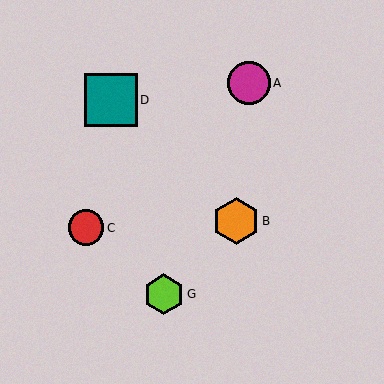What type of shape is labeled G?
Shape G is a lime hexagon.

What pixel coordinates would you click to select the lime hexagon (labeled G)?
Click at (164, 294) to select the lime hexagon G.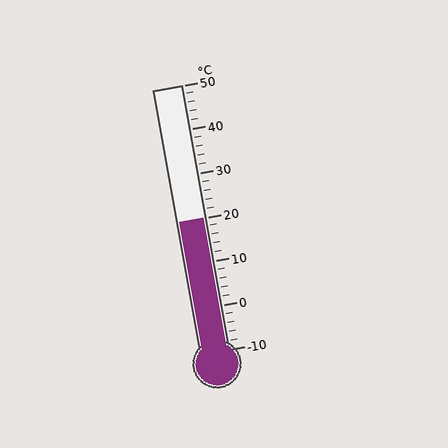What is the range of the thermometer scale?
The thermometer scale ranges from -10°C to 50°C.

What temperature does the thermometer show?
The thermometer shows approximately 20°C.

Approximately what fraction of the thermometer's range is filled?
The thermometer is filled to approximately 50% of its range.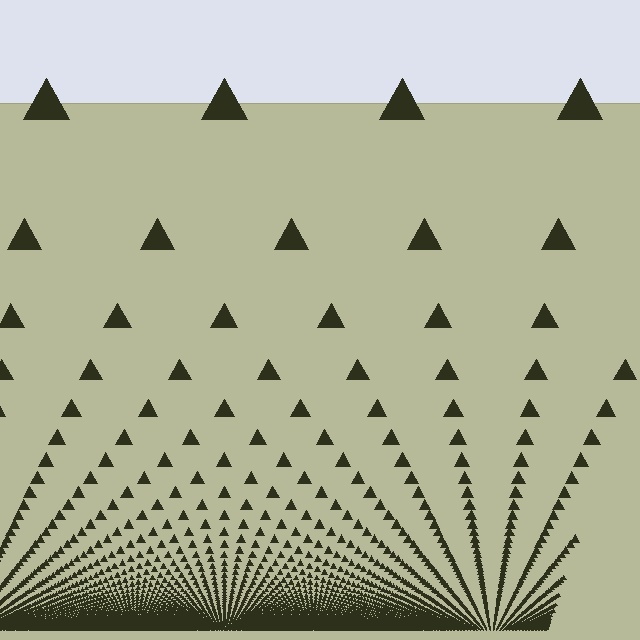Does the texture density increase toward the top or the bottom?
Density increases toward the bottom.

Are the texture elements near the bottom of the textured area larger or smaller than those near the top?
Smaller. The gradient is inverted — elements near the bottom are smaller and denser.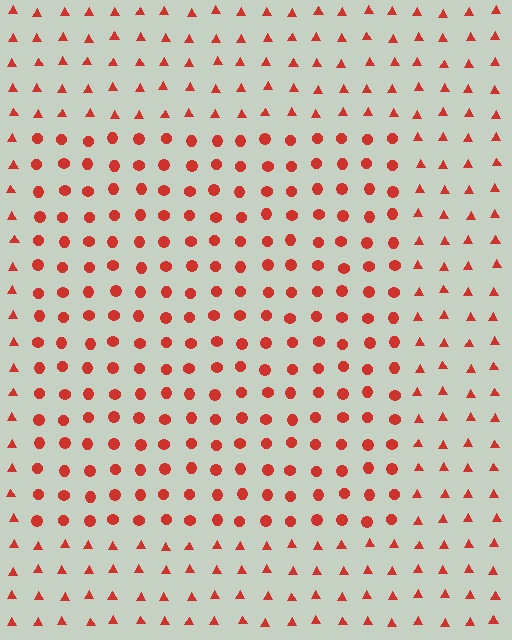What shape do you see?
I see a rectangle.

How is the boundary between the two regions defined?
The boundary is defined by a change in element shape: circles inside vs. triangles outside. All elements share the same color and spacing.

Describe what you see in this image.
The image is filled with small red elements arranged in a uniform grid. A rectangle-shaped region contains circles, while the surrounding area contains triangles. The boundary is defined purely by the change in element shape.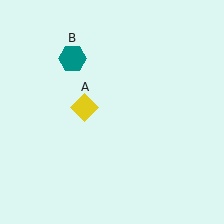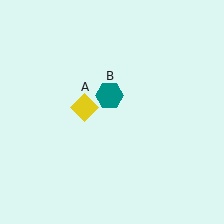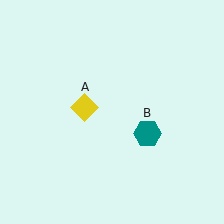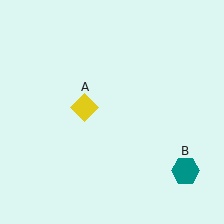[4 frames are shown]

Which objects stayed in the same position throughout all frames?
Yellow diamond (object A) remained stationary.